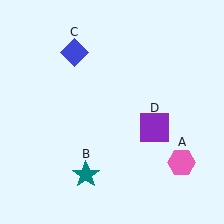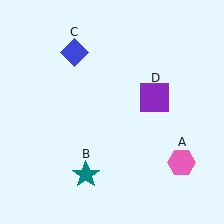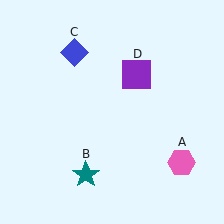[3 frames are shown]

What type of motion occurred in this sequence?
The purple square (object D) rotated counterclockwise around the center of the scene.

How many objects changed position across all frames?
1 object changed position: purple square (object D).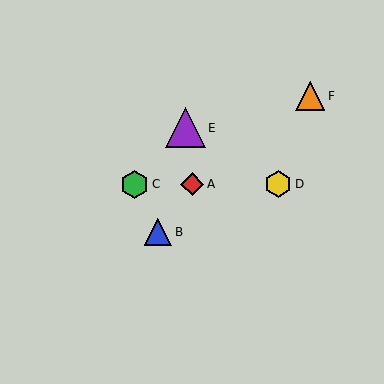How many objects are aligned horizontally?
3 objects (A, C, D) are aligned horizontally.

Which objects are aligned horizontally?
Objects A, C, D are aligned horizontally.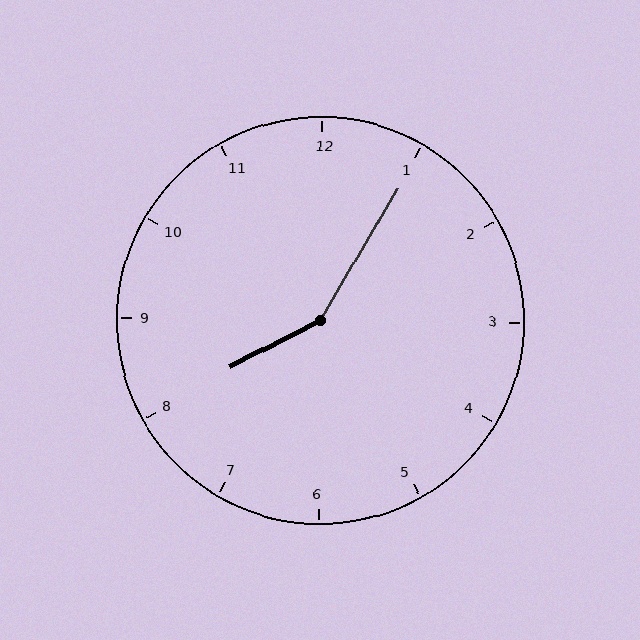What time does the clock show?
8:05.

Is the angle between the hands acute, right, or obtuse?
It is obtuse.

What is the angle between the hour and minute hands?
Approximately 148 degrees.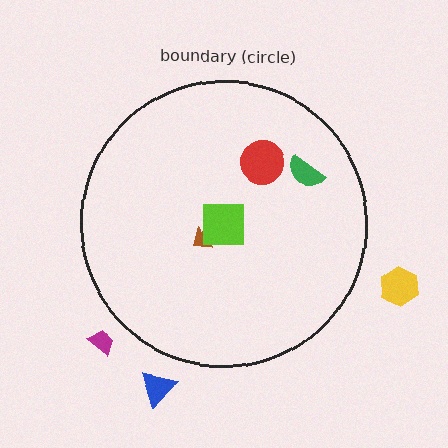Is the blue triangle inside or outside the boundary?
Outside.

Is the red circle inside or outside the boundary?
Inside.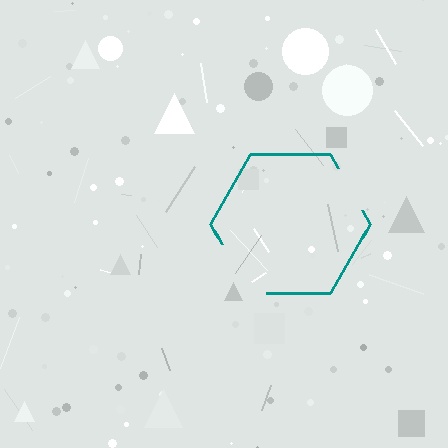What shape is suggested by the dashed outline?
The dashed outline suggests a hexagon.